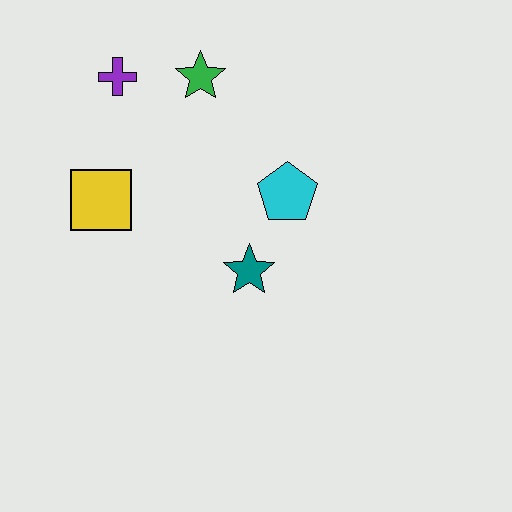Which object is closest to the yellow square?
The purple cross is closest to the yellow square.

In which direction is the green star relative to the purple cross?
The green star is to the right of the purple cross.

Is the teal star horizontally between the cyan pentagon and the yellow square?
Yes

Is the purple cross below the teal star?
No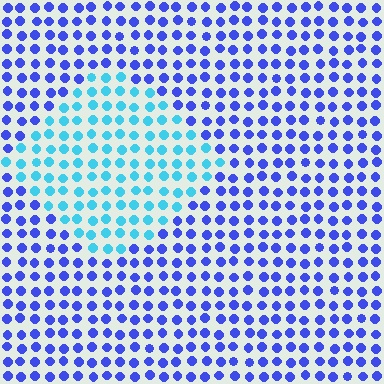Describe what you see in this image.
The image is filled with small blue elements in a uniform arrangement. A diamond-shaped region is visible where the elements are tinted to a slightly different hue, forming a subtle color boundary.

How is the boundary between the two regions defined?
The boundary is defined purely by a slight shift in hue (about 46 degrees). Spacing, size, and orientation are identical on both sides.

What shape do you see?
I see a diamond.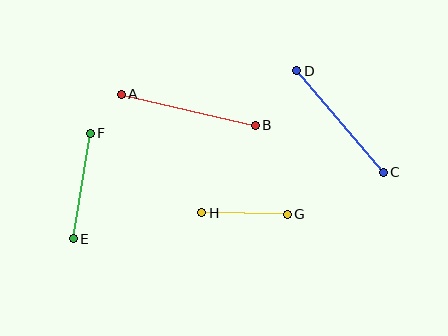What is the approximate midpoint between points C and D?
The midpoint is at approximately (340, 121) pixels.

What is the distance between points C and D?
The distance is approximately 133 pixels.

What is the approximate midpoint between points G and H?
The midpoint is at approximately (244, 214) pixels.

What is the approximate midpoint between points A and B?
The midpoint is at approximately (188, 110) pixels.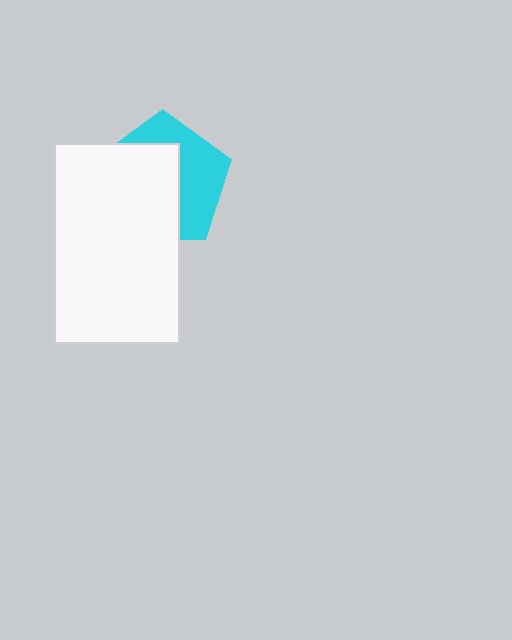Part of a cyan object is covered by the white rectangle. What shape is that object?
It is a pentagon.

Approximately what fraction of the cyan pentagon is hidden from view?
Roughly 56% of the cyan pentagon is hidden behind the white rectangle.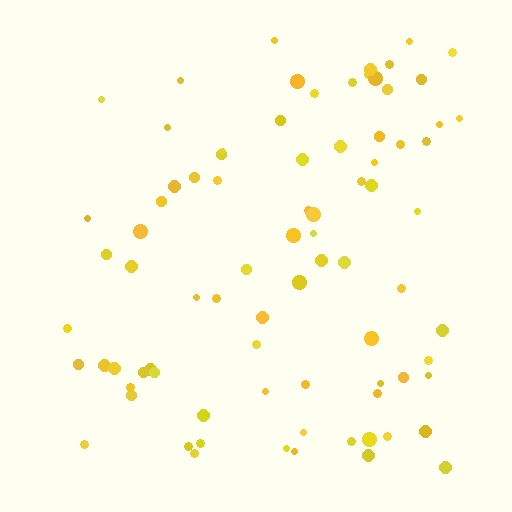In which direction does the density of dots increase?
From left to right, with the right side densest.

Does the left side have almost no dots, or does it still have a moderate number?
Still a moderate number, just noticeably fewer than the right.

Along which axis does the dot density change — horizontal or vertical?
Horizontal.